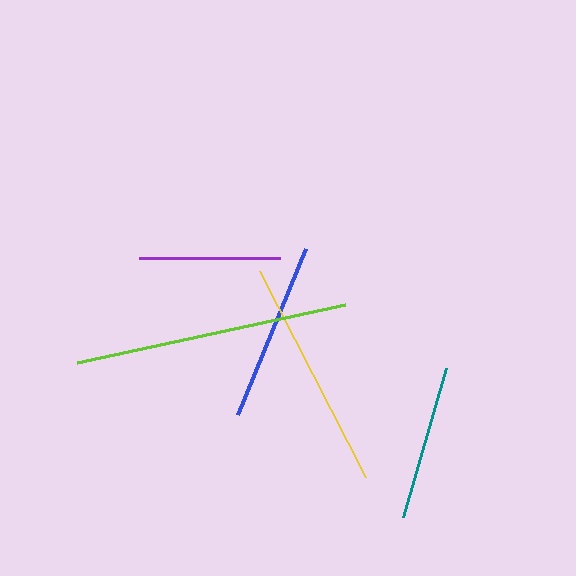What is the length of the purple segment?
The purple segment is approximately 141 pixels long.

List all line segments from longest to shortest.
From longest to shortest: lime, yellow, blue, teal, purple.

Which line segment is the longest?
The lime line is the longest at approximately 274 pixels.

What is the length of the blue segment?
The blue segment is approximately 180 pixels long.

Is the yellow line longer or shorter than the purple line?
The yellow line is longer than the purple line.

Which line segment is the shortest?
The purple line is the shortest at approximately 141 pixels.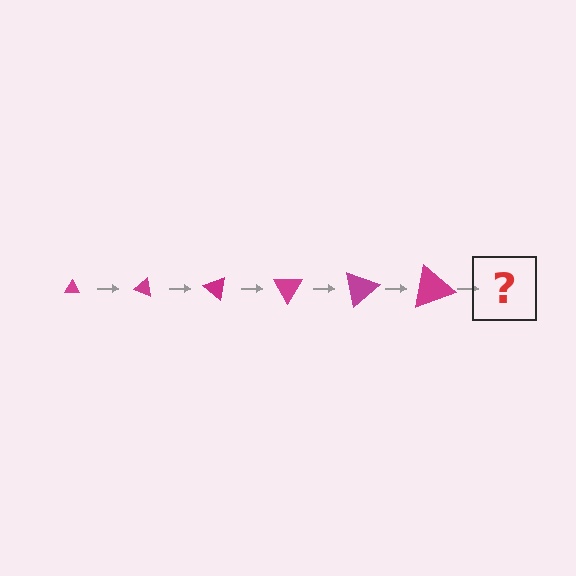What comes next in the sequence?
The next element should be a triangle, larger than the previous one and rotated 120 degrees from the start.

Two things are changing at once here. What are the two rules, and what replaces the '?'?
The two rules are that the triangle grows larger each step and it rotates 20 degrees each step. The '?' should be a triangle, larger than the previous one and rotated 120 degrees from the start.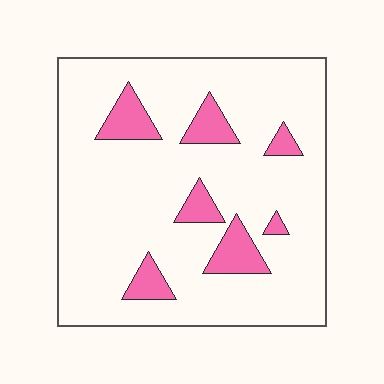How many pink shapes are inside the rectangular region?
7.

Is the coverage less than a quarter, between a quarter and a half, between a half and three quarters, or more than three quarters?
Less than a quarter.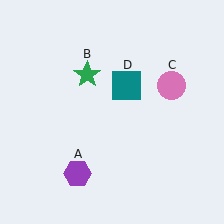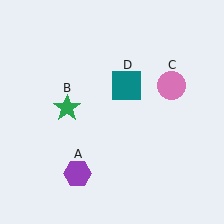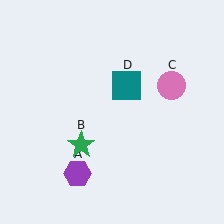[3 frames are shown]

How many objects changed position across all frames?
1 object changed position: green star (object B).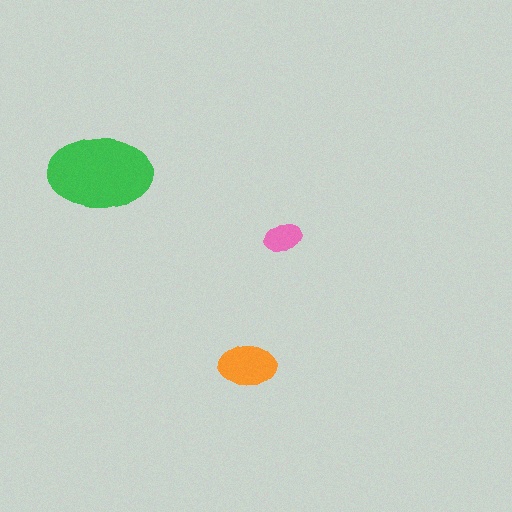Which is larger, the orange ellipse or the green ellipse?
The green one.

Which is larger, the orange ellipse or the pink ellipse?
The orange one.